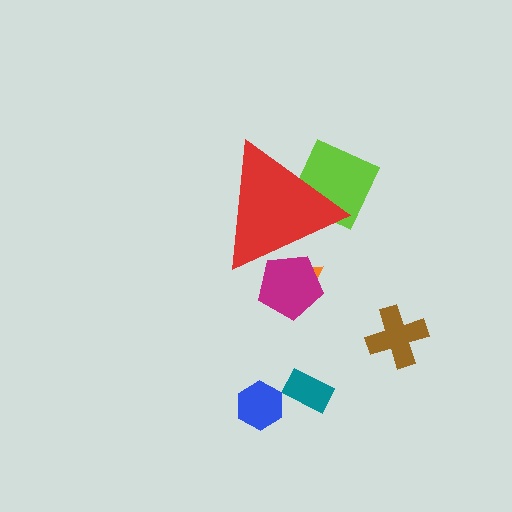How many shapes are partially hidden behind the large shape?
3 shapes are partially hidden.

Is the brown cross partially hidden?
No, the brown cross is fully visible.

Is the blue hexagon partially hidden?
No, the blue hexagon is fully visible.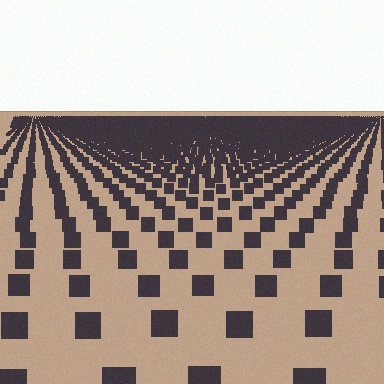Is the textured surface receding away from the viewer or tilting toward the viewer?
The surface is receding away from the viewer. Texture elements get smaller and denser toward the top.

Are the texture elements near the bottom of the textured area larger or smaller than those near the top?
Larger. Near the bottom, elements are closer to the viewer and appear at a bigger on-screen size.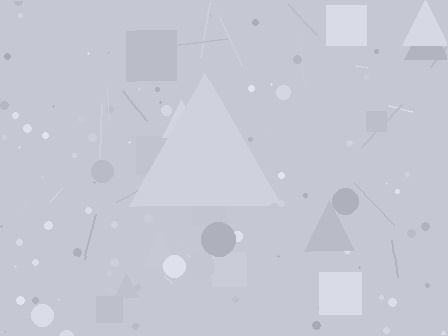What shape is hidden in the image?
A triangle is hidden in the image.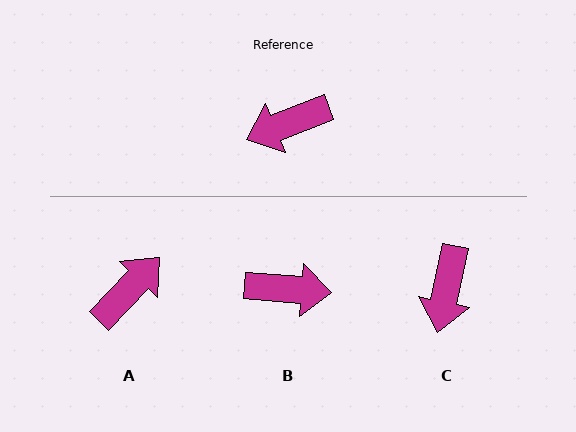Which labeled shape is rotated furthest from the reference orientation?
A, about 155 degrees away.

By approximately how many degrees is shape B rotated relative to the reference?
Approximately 154 degrees counter-clockwise.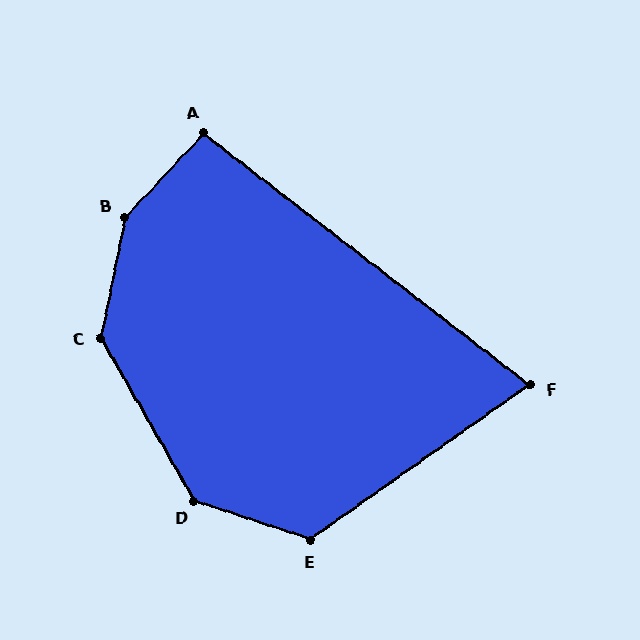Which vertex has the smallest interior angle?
F, at approximately 73 degrees.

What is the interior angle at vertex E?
Approximately 126 degrees (obtuse).